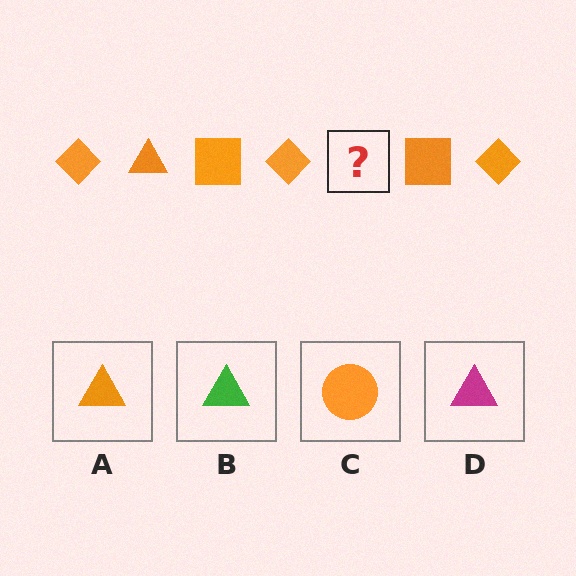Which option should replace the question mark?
Option A.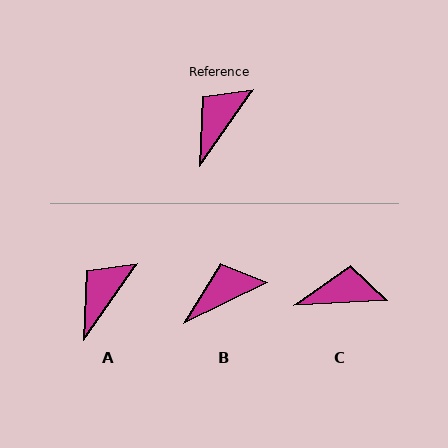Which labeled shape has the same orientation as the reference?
A.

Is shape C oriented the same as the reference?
No, it is off by about 51 degrees.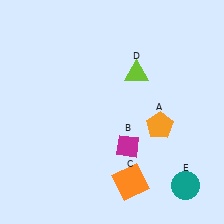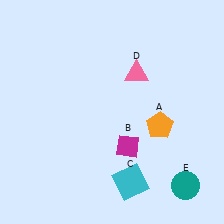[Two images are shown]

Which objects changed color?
C changed from orange to cyan. D changed from lime to pink.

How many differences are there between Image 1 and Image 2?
There are 2 differences between the two images.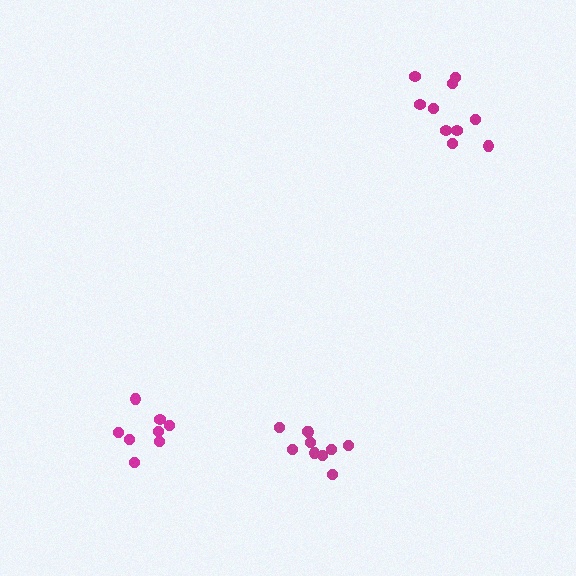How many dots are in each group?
Group 1: 10 dots, Group 2: 10 dots, Group 3: 8 dots (28 total).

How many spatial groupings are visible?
There are 3 spatial groupings.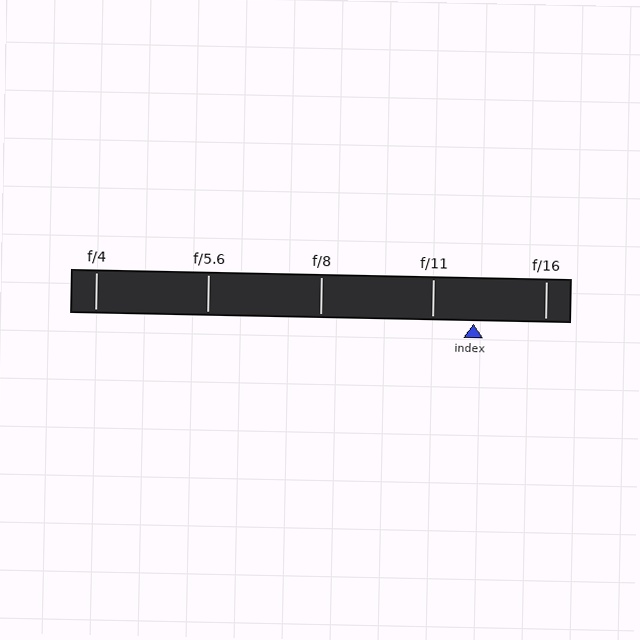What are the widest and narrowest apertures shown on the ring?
The widest aperture shown is f/4 and the narrowest is f/16.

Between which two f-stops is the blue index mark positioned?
The index mark is between f/11 and f/16.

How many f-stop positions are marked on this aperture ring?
There are 5 f-stop positions marked.